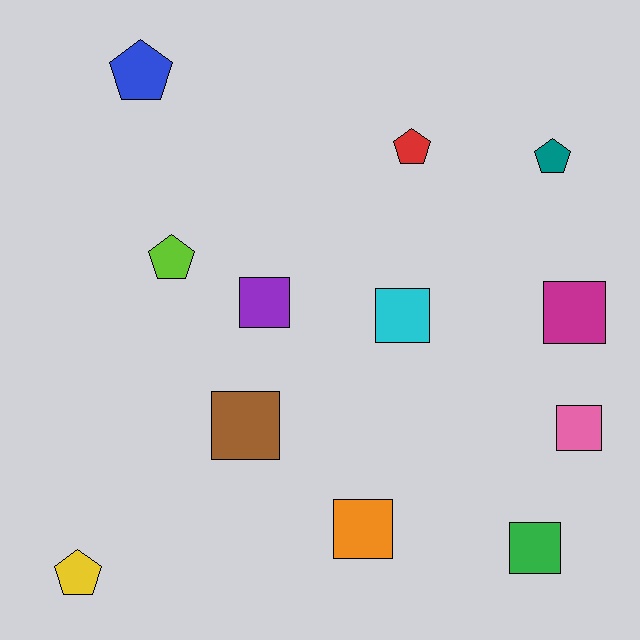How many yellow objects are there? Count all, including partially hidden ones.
There is 1 yellow object.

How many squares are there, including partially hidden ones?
There are 7 squares.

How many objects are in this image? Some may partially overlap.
There are 12 objects.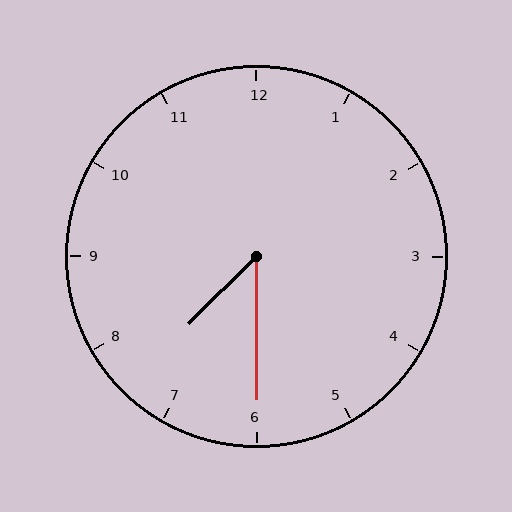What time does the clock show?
7:30.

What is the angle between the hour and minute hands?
Approximately 45 degrees.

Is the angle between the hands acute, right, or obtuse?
It is acute.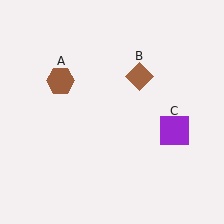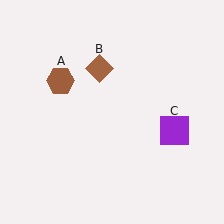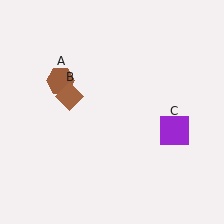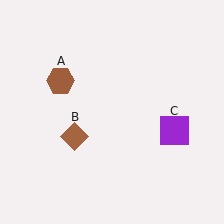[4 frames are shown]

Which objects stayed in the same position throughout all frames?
Brown hexagon (object A) and purple square (object C) remained stationary.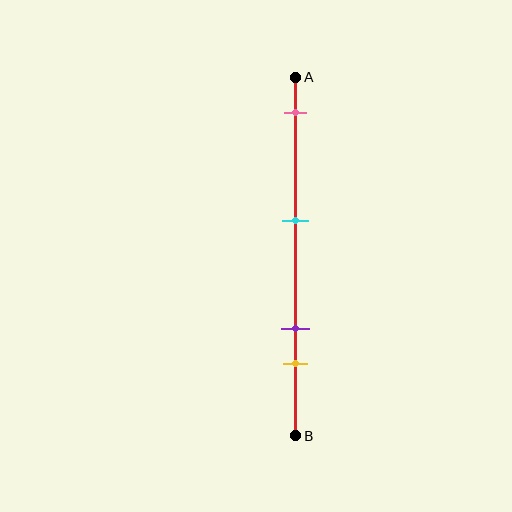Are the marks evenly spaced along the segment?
No, the marks are not evenly spaced.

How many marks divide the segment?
There are 4 marks dividing the segment.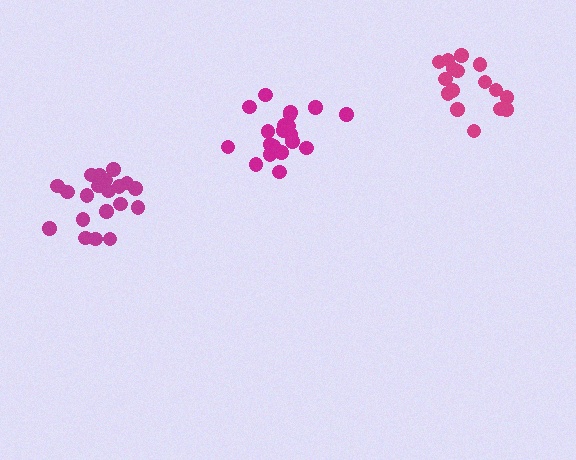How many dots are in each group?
Group 1: 20 dots, Group 2: 20 dots, Group 3: 16 dots (56 total).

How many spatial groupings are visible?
There are 3 spatial groupings.